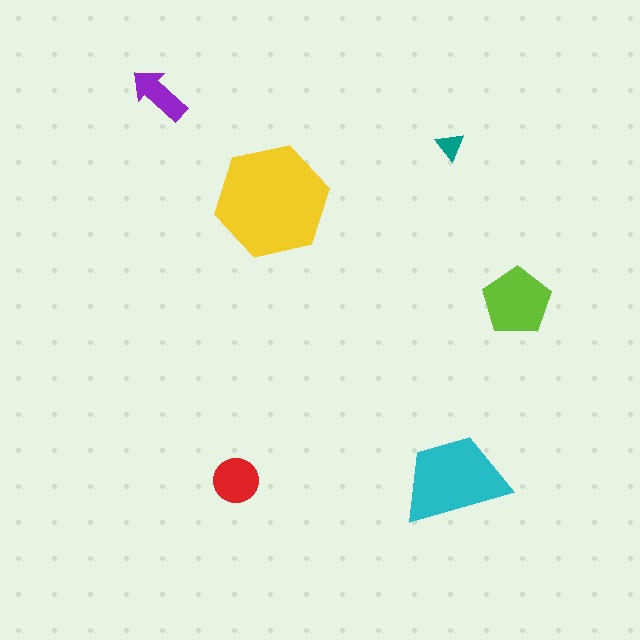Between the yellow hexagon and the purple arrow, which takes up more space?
The yellow hexagon.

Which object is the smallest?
The teal triangle.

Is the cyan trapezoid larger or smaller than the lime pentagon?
Larger.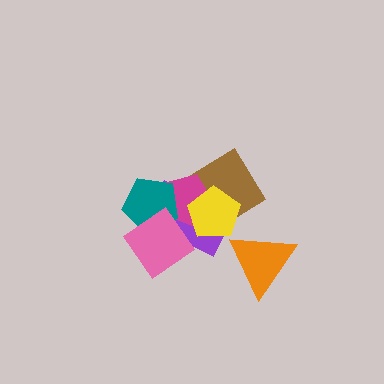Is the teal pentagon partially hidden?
Yes, it is partially covered by another shape.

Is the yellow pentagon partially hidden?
No, no other shape covers it.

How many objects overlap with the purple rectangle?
5 objects overlap with the purple rectangle.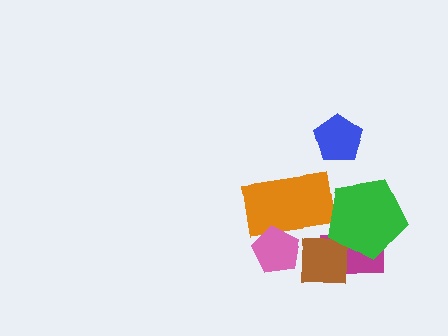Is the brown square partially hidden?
Yes, it is partially covered by another shape.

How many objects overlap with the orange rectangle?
2 objects overlap with the orange rectangle.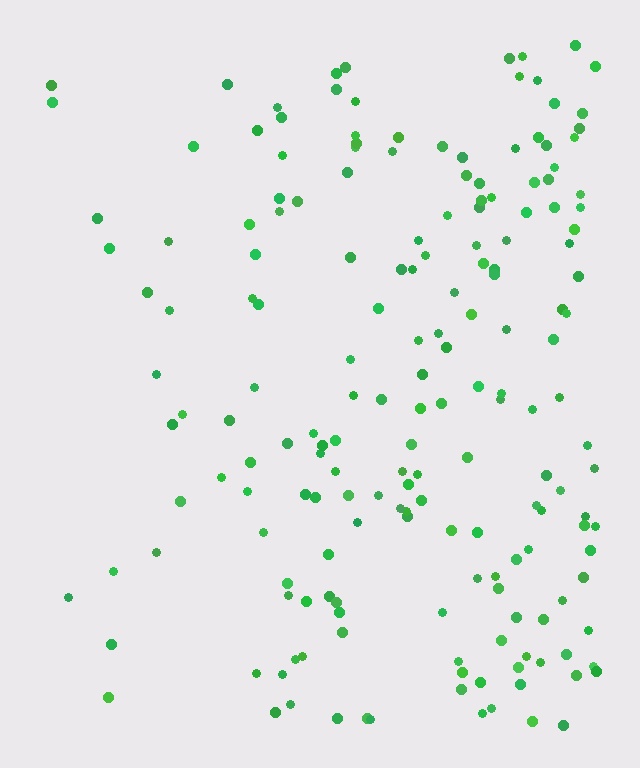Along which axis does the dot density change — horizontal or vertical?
Horizontal.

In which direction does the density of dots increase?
From left to right, with the right side densest.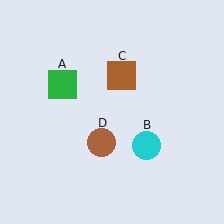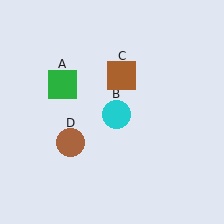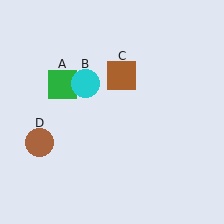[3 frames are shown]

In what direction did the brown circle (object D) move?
The brown circle (object D) moved left.